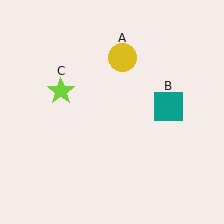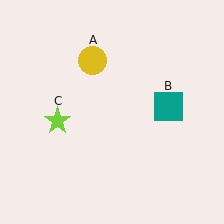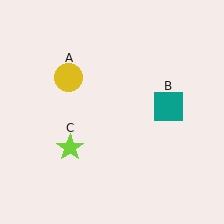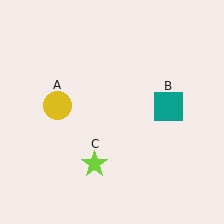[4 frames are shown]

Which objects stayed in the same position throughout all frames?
Teal square (object B) remained stationary.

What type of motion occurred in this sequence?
The yellow circle (object A), lime star (object C) rotated counterclockwise around the center of the scene.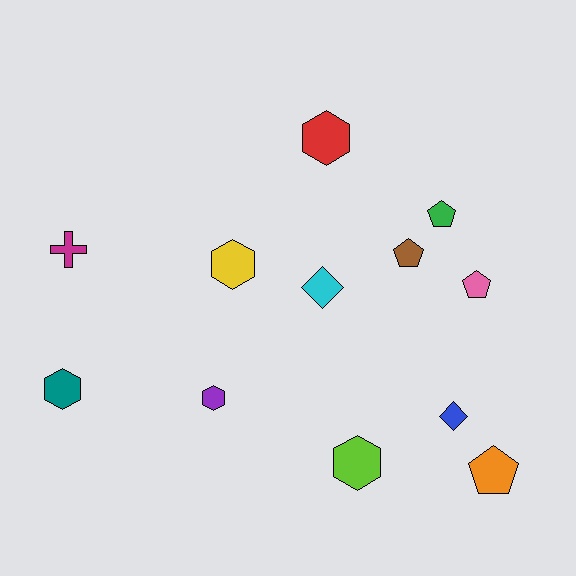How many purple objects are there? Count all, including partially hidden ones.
There is 1 purple object.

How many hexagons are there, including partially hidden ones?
There are 5 hexagons.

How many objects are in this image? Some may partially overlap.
There are 12 objects.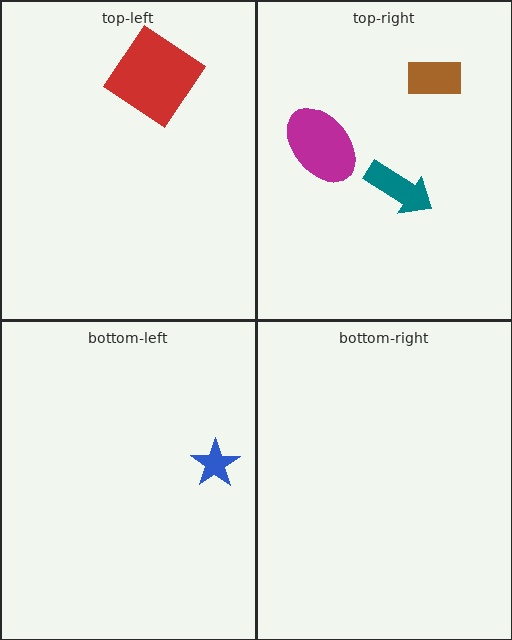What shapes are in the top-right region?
The magenta ellipse, the teal arrow, the brown rectangle.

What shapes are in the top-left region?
The red diamond.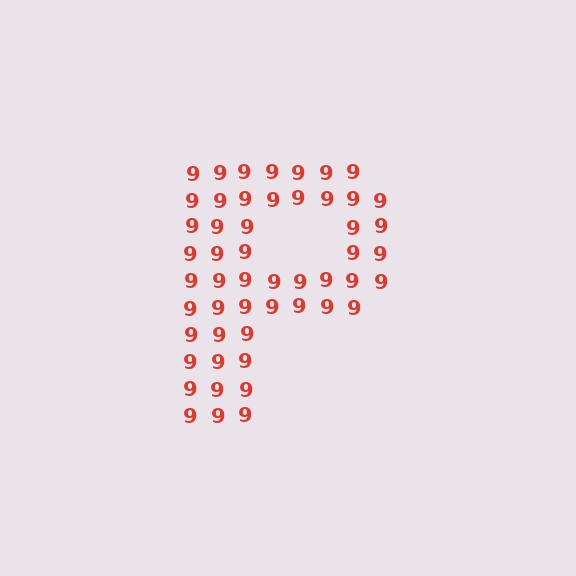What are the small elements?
The small elements are digit 9's.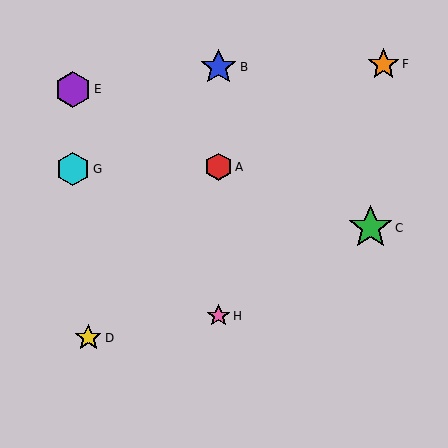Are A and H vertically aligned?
Yes, both are at x≈218.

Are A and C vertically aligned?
No, A is at x≈218 and C is at x≈370.